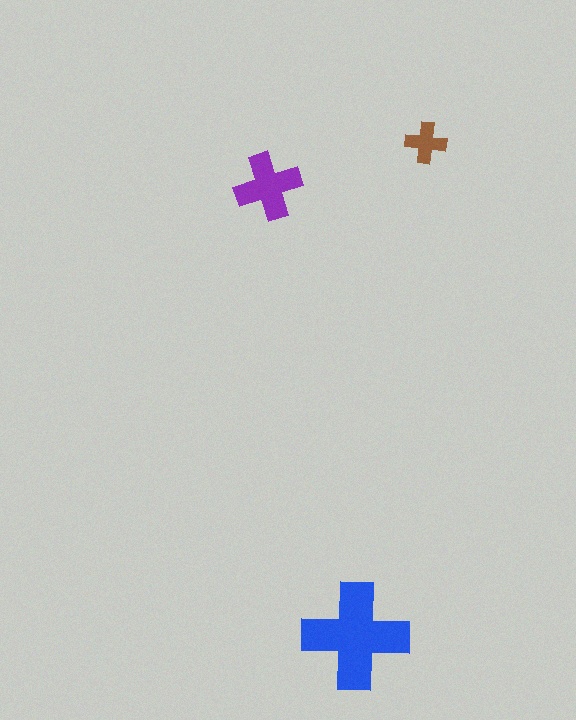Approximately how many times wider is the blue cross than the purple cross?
About 1.5 times wider.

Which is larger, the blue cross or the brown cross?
The blue one.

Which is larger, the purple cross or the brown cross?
The purple one.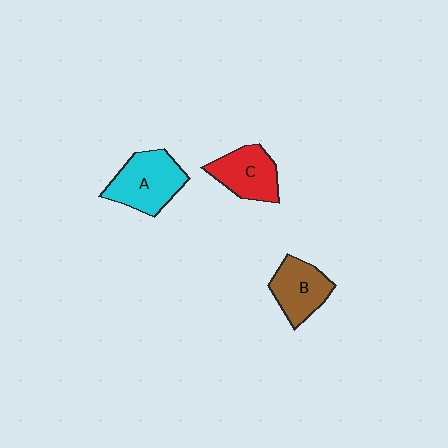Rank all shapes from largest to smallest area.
From largest to smallest: A (cyan), C (red), B (brown).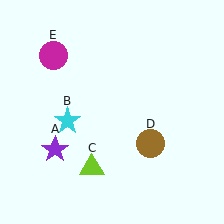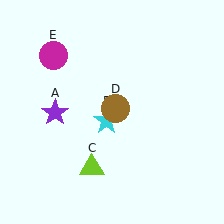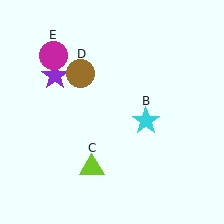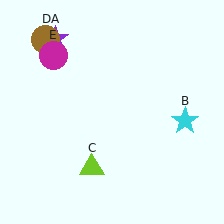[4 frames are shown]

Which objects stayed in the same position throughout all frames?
Lime triangle (object C) and magenta circle (object E) remained stationary.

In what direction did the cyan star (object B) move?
The cyan star (object B) moved right.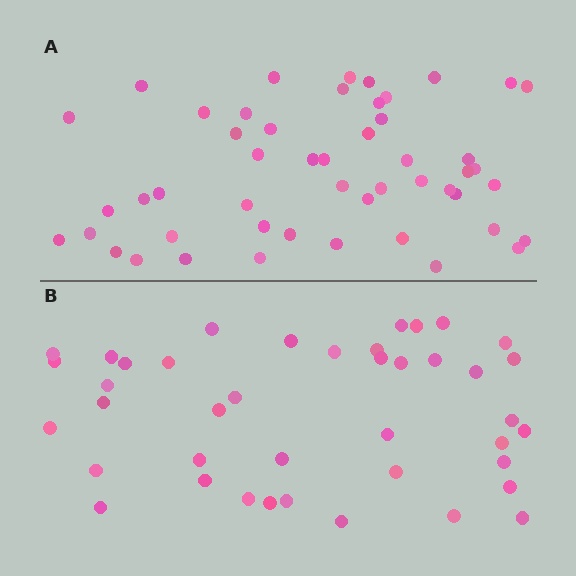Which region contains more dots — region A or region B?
Region A (the top region) has more dots.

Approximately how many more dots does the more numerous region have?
Region A has roughly 8 or so more dots than region B.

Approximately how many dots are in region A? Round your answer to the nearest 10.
About 50 dots.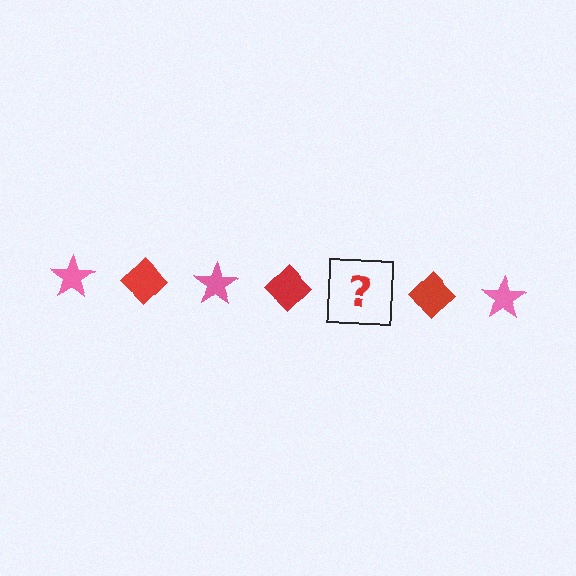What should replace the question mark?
The question mark should be replaced with a pink star.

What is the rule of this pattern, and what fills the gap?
The rule is that the pattern alternates between pink star and red diamond. The gap should be filled with a pink star.